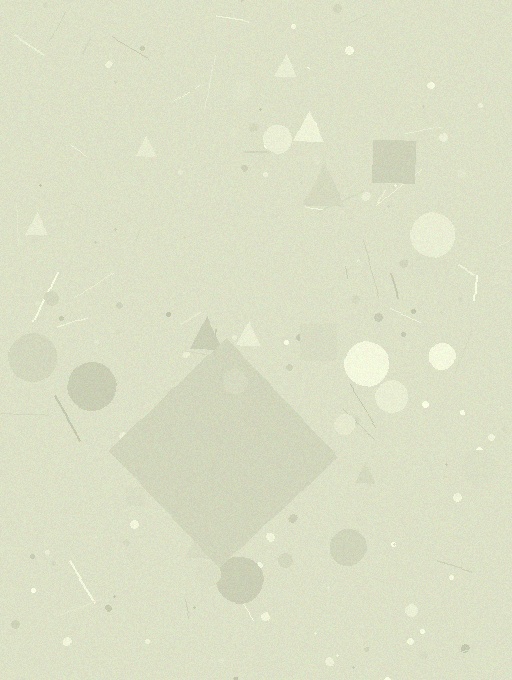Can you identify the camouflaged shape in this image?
The camouflaged shape is a diamond.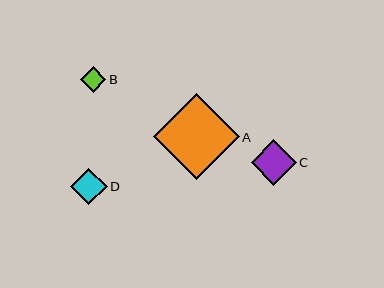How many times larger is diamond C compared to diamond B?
Diamond C is approximately 1.8 times the size of diamond B.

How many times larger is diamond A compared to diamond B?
Diamond A is approximately 3.3 times the size of diamond B.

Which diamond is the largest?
Diamond A is the largest with a size of approximately 85 pixels.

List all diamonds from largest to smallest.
From largest to smallest: A, C, D, B.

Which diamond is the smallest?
Diamond B is the smallest with a size of approximately 26 pixels.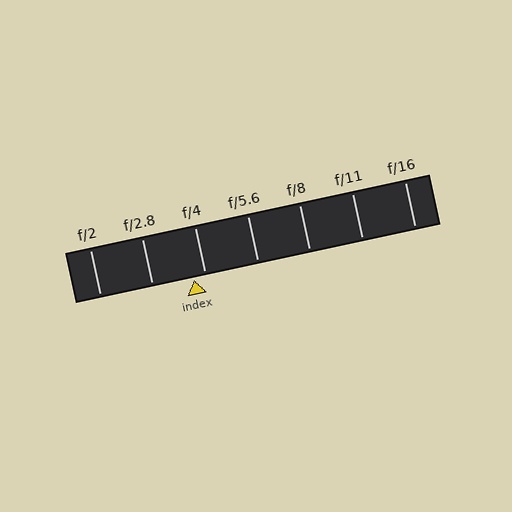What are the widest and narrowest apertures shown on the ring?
The widest aperture shown is f/2 and the narrowest is f/16.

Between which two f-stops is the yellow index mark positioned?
The index mark is between f/2.8 and f/4.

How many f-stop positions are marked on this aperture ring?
There are 7 f-stop positions marked.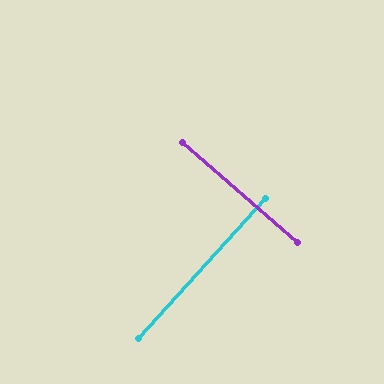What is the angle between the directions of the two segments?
Approximately 89 degrees.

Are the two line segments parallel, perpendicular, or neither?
Perpendicular — they meet at approximately 89°.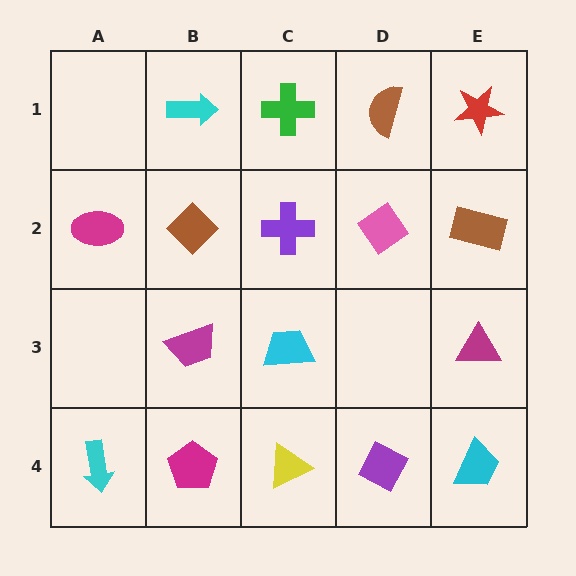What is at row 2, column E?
A brown rectangle.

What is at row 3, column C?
A cyan trapezoid.